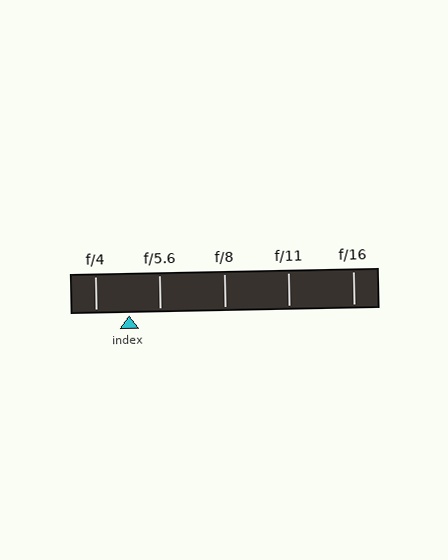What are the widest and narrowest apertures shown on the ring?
The widest aperture shown is f/4 and the narrowest is f/16.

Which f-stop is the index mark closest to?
The index mark is closest to f/5.6.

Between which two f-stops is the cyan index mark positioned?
The index mark is between f/4 and f/5.6.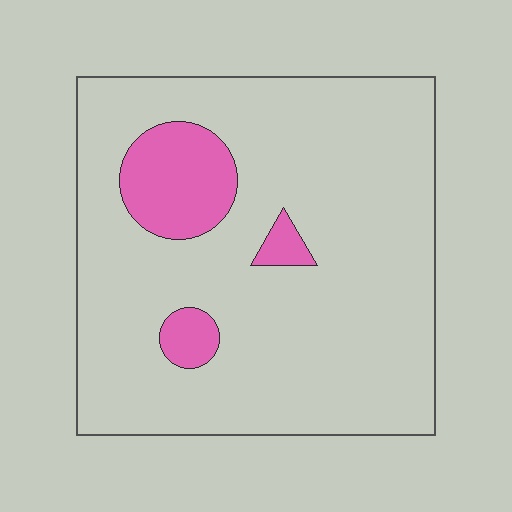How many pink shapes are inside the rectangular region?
3.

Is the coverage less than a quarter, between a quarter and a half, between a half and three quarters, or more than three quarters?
Less than a quarter.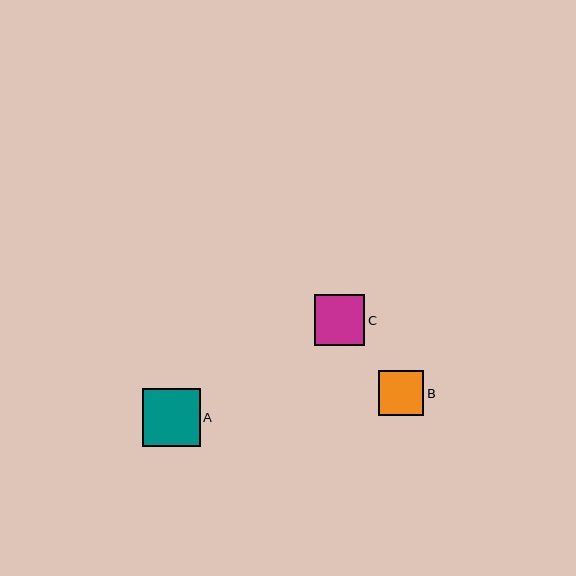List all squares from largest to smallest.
From largest to smallest: A, C, B.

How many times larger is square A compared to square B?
Square A is approximately 1.3 times the size of square B.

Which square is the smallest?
Square B is the smallest with a size of approximately 45 pixels.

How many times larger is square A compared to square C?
Square A is approximately 1.1 times the size of square C.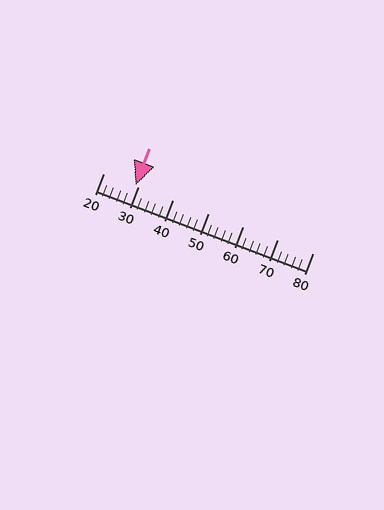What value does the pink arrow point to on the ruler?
The pink arrow points to approximately 29.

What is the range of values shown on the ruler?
The ruler shows values from 20 to 80.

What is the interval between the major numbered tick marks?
The major tick marks are spaced 10 units apart.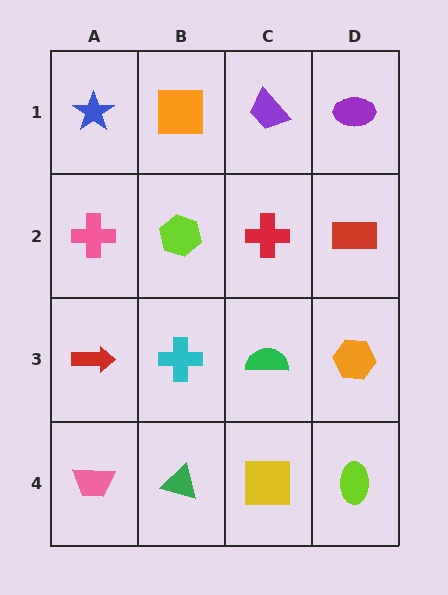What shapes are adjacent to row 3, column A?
A pink cross (row 2, column A), a pink trapezoid (row 4, column A), a cyan cross (row 3, column B).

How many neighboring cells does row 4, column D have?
2.